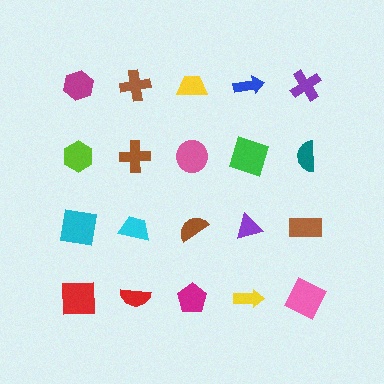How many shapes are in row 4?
5 shapes.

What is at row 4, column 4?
A yellow arrow.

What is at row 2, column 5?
A teal semicircle.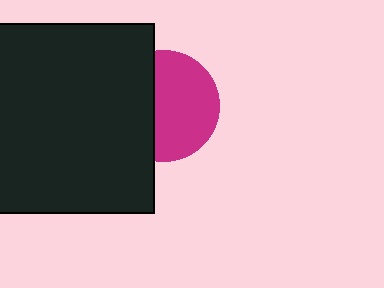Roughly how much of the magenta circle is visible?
About half of it is visible (roughly 59%).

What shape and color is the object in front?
The object in front is a black rectangle.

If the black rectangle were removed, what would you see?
You would see the complete magenta circle.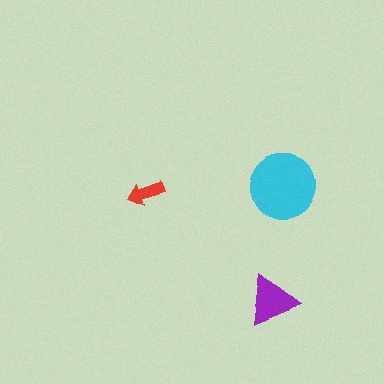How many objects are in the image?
There are 3 objects in the image.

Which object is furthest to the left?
The red arrow is leftmost.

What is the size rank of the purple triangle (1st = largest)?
2nd.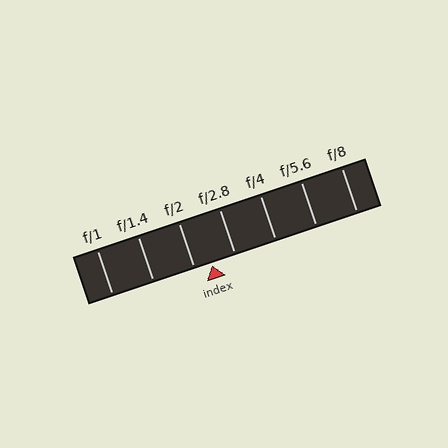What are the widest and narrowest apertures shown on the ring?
The widest aperture shown is f/1 and the narrowest is f/8.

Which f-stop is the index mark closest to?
The index mark is closest to f/2.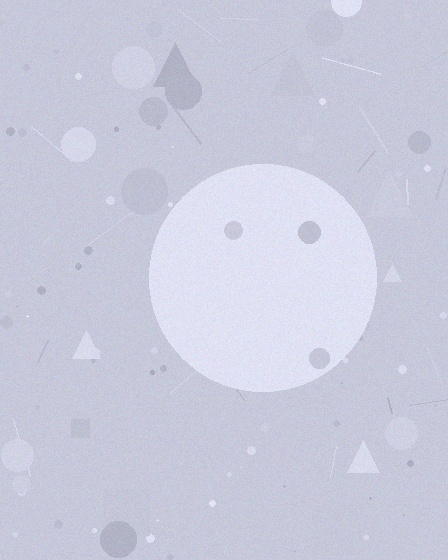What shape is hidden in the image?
A circle is hidden in the image.